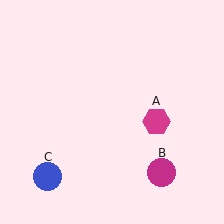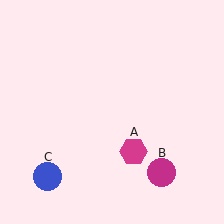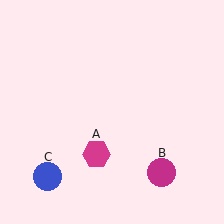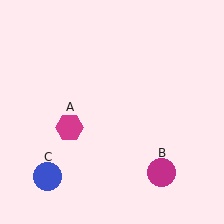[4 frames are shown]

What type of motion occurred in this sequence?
The magenta hexagon (object A) rotated clockwise around the center of the scene.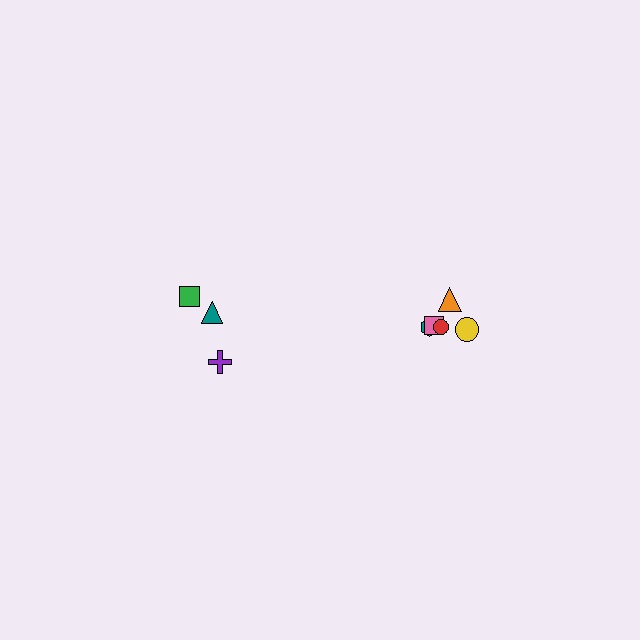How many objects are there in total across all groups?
There are 8 objects.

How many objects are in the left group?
There are 3 objects.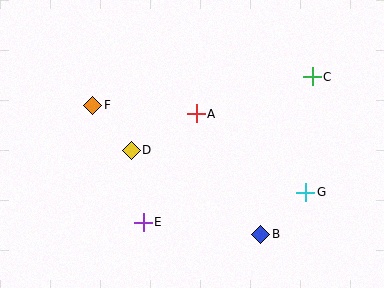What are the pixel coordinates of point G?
Point G is at (306, 192).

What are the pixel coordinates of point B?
Point B is at (261, 234).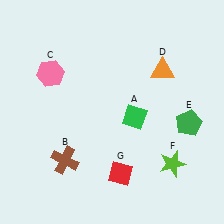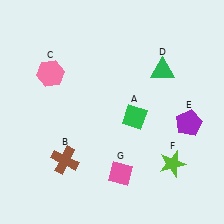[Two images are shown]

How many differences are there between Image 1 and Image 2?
There are 3 differences between the two images.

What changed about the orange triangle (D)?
In Image 1, D is orange. In Image 2, it changed to green.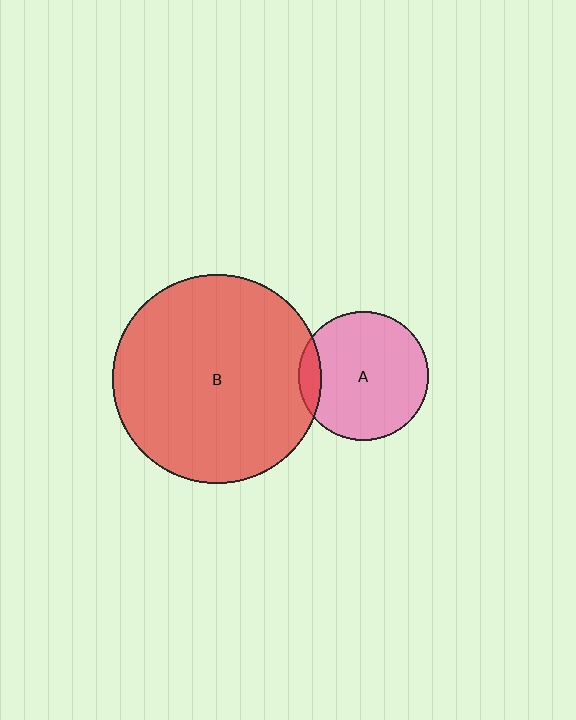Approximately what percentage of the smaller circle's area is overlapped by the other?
Approximately 10%.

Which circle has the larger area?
Circle B (red).